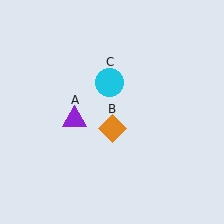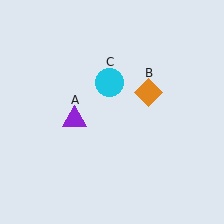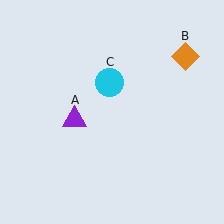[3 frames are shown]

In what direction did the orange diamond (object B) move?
The orange diamond (object B) moved up and to the right.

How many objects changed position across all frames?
1 object changed position: orange diamond (object B).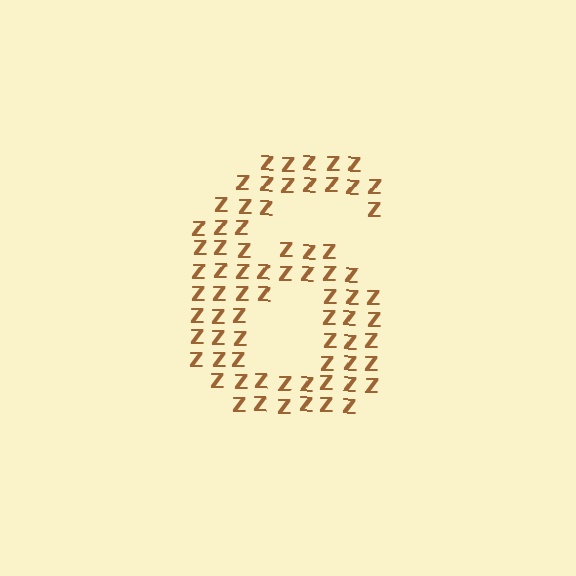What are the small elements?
The small elements are letter Z's.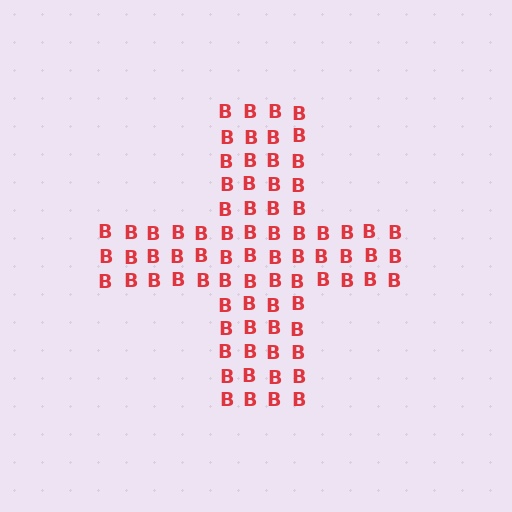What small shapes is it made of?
It is made of small letter B's.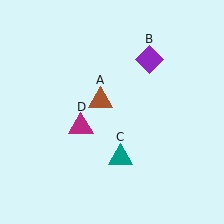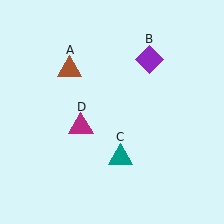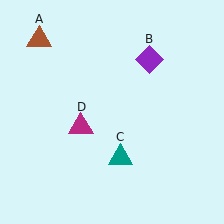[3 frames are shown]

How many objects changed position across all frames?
1 object changed position: brown triangle (object A).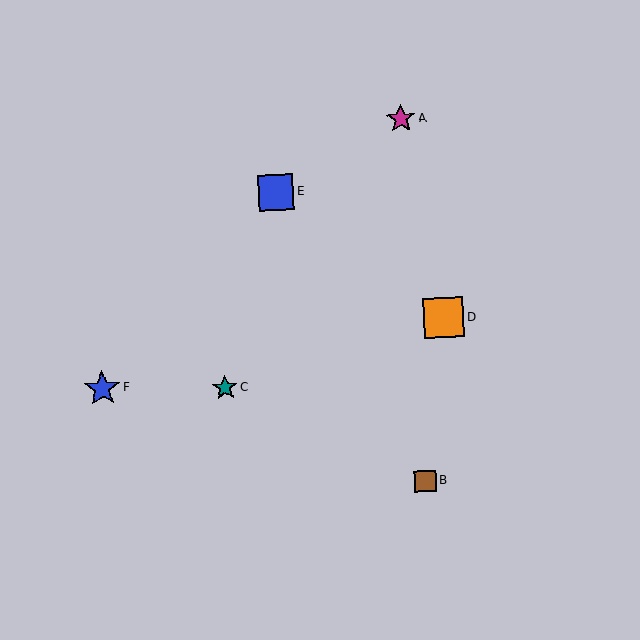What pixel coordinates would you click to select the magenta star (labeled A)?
Click at (401, 119) to select the magenta star A.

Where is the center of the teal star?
The center of the teal star is at (225, 388).